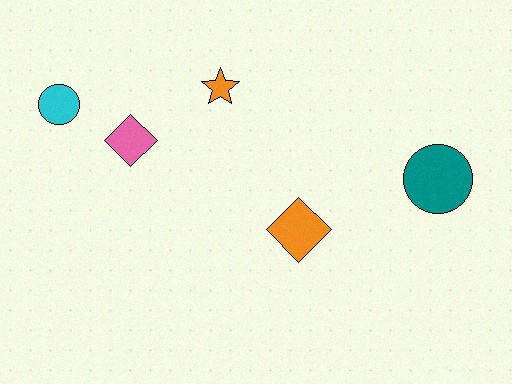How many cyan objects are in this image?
There is 1 cyan object.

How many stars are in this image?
There is 1 star.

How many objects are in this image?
There are 5 objects.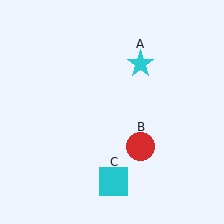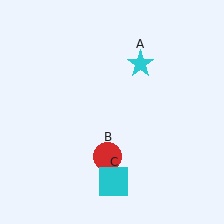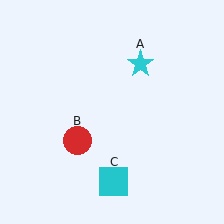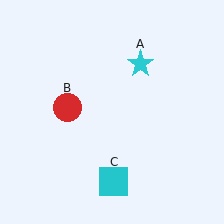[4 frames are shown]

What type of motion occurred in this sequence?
The red circle (object B) rotated clockwise around the center of the scene.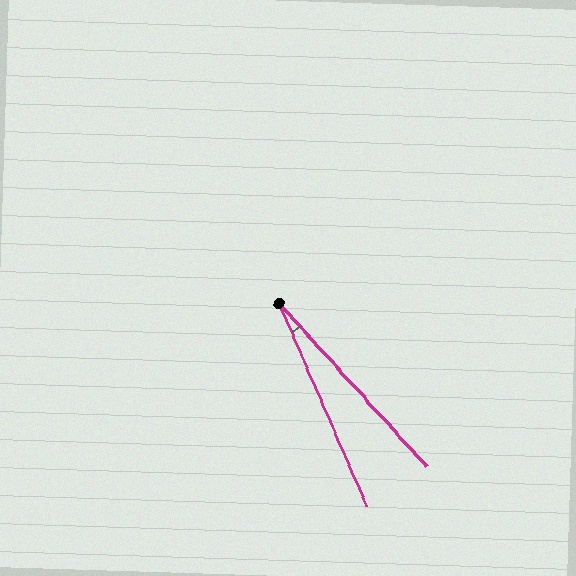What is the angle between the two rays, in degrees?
Approximately 19 degrees.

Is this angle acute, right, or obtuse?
It is acute.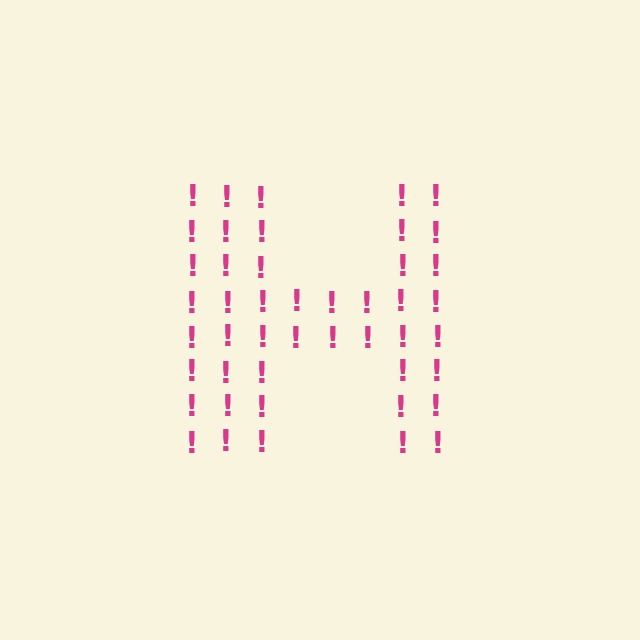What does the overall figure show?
The overall figure shows the letter H.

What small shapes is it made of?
It is made of small exclamation marks.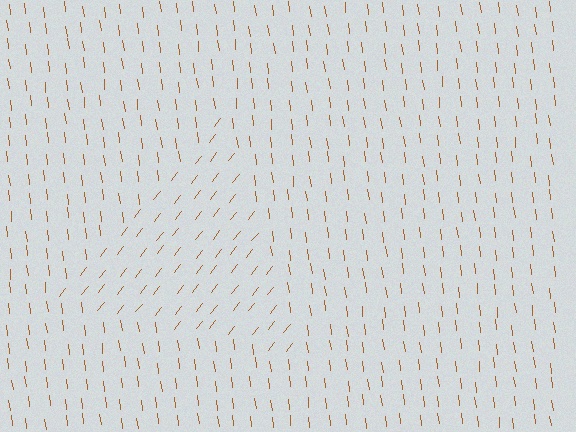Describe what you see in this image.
The image is filled with small brown line segments. A triangle region in the image has lines oriented differently from the surrounding lines, creating a visible texture boundary.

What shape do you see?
I see a triangle.